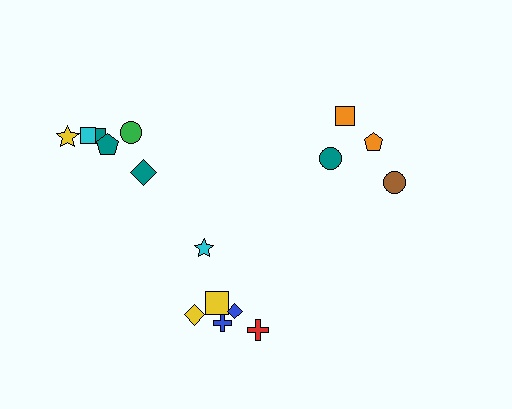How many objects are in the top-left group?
There are 6 objects.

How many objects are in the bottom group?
There are 6 objects.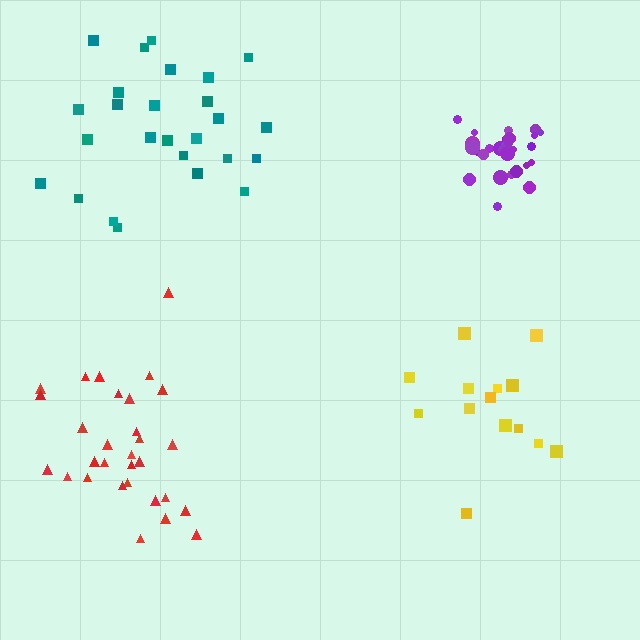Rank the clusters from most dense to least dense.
purple, red, teal, yellow.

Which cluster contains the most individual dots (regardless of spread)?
Red (30).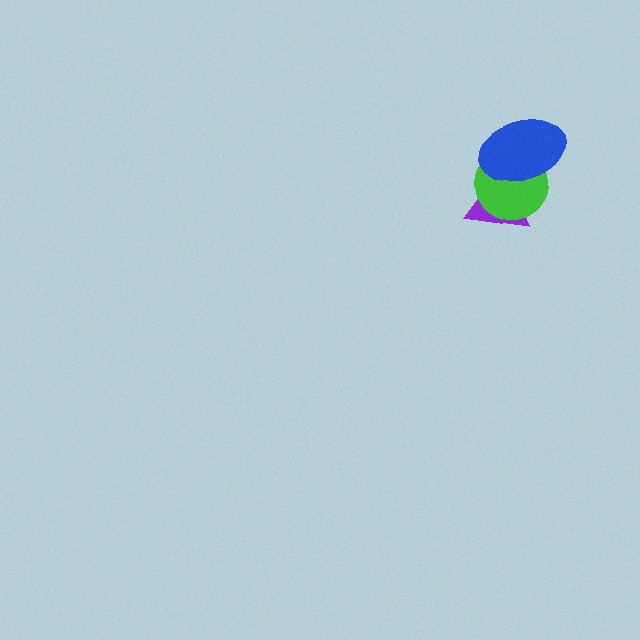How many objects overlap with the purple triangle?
2 objects overlap with the purple triangle.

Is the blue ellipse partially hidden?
No, no other shape covers it.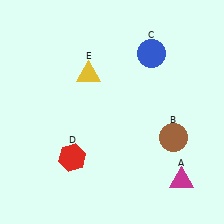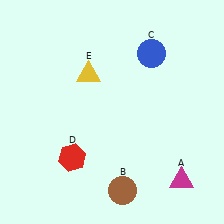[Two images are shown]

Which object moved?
The brown circle (B) moved down.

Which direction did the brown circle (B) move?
The brown circle (B) moved down.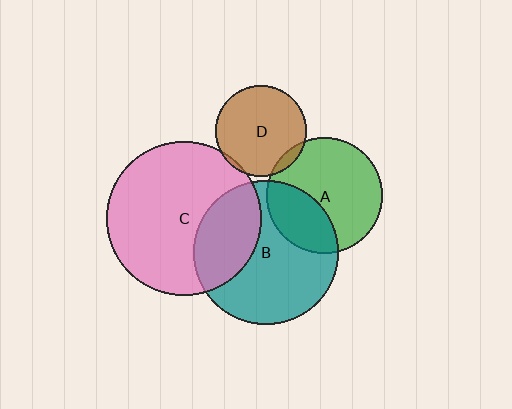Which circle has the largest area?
Circle C (pink).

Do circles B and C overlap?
Yes.